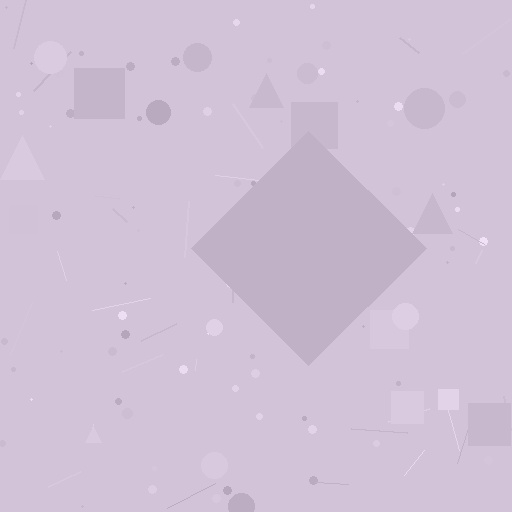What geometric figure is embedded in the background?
A diamond is embedded in the background.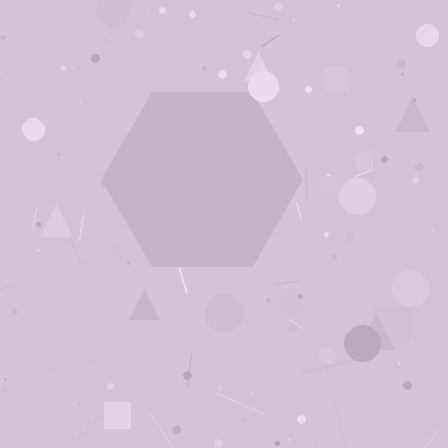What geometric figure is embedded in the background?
A hexagon is embedded in the background.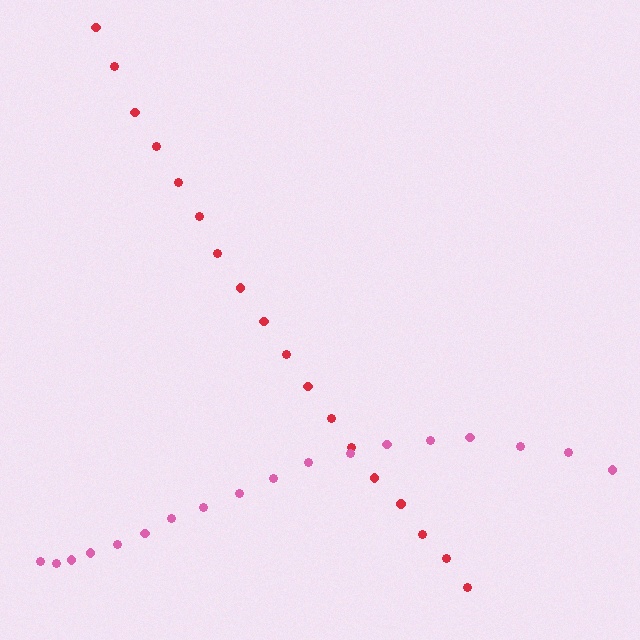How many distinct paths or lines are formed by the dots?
There are 2 distinct paths.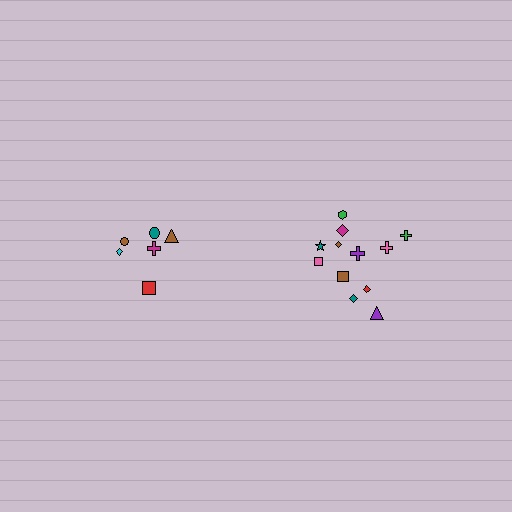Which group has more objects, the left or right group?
The right group.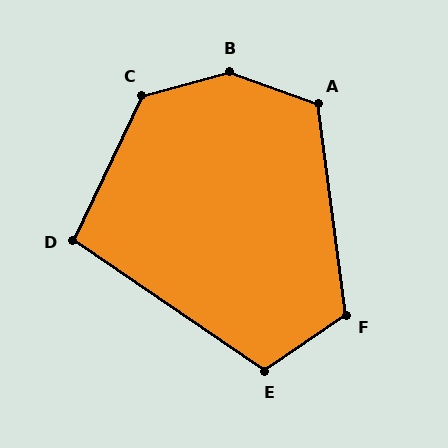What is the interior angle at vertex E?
Approximately 111 degrees (obtuse).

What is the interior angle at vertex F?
Approximately 117 degrees (obtuse).